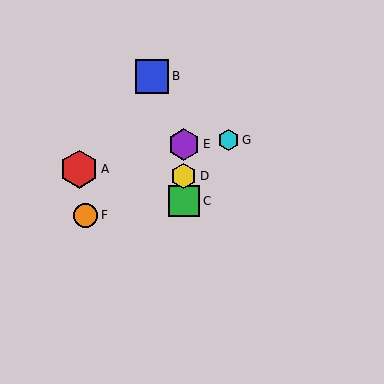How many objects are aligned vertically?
3 objects (C, D, E) are aligned vertically.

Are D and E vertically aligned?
Yes, both are at x≈184.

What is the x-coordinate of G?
Object G is at x≈229.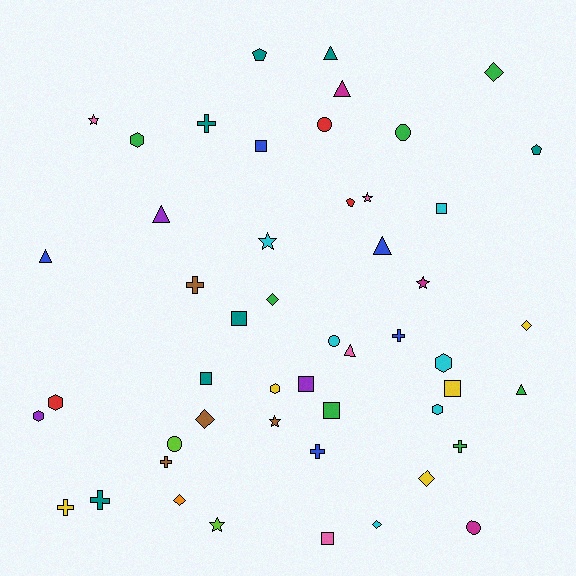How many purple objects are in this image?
There are 3 purple objects.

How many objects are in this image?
There are 50 objects.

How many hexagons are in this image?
There are 6 hexagons.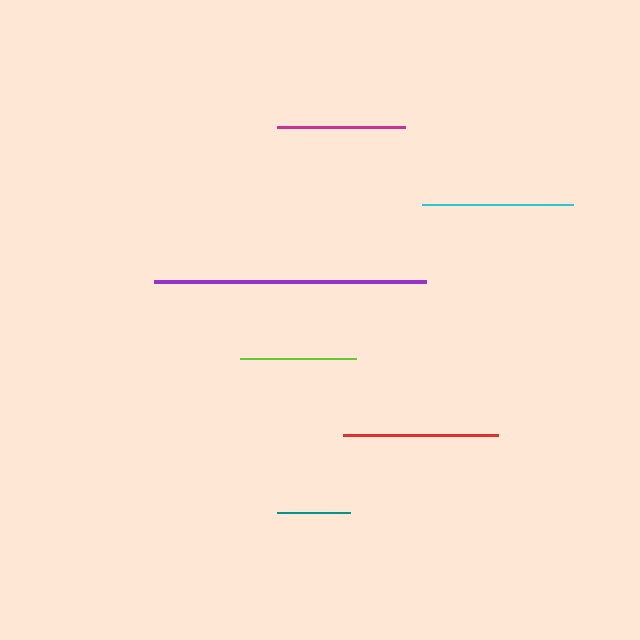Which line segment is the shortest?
The teal line is the shortest at approximately 74 pixels.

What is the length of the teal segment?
The teal segment is approximately 74 pixels long.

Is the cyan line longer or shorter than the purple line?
The purple line is longer than the cyan line.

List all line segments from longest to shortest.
From longest to shortest: purple, red, cyan, magenta, lime, teal.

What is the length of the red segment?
The red segment is approximately 155 pixels long.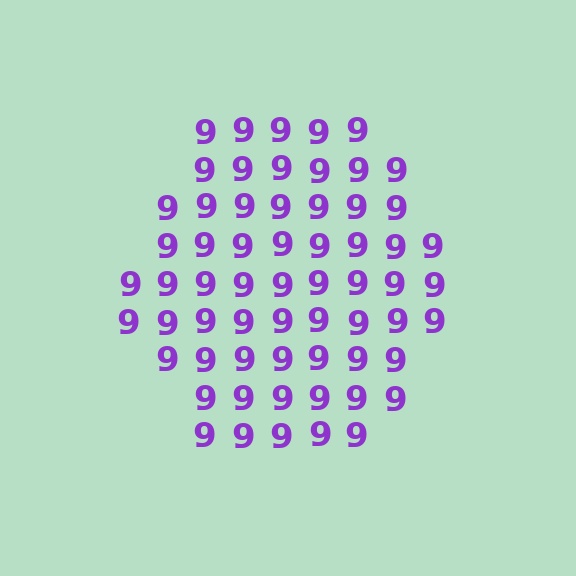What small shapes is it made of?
It is made of small digit 9's.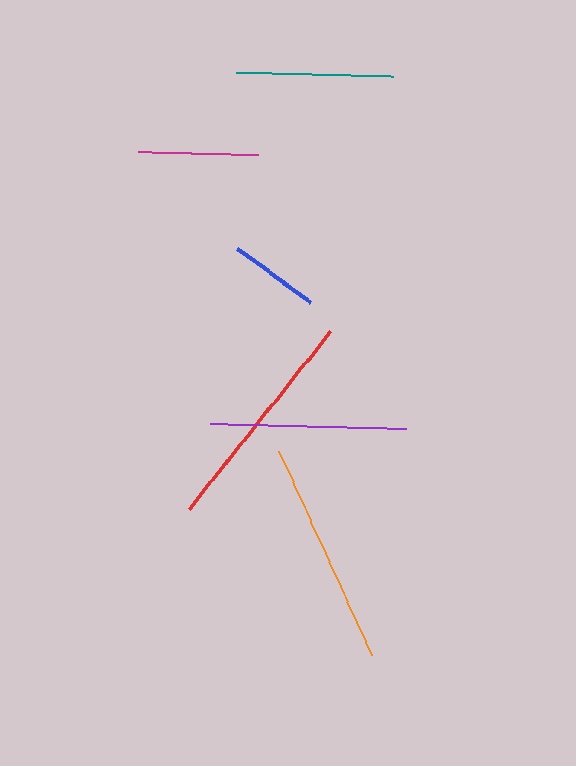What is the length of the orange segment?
The orange segment is approximately 225 pixels long.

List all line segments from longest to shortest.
From longest to shortest: red, orange, purple, teal, magenta, blue.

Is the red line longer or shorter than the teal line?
The red line is longer than the teal line.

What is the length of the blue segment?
The blue segment is approximately 91 pixels long.